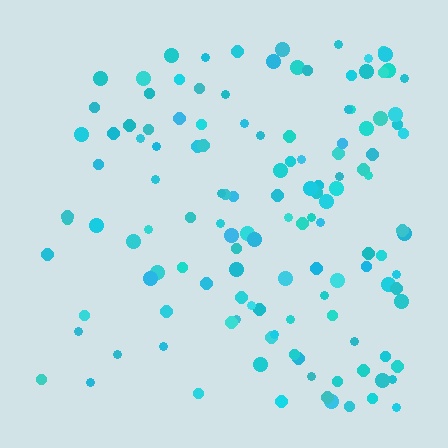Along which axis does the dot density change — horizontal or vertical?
Horizontal.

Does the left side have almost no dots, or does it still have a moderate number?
Still a moderate number, just noticeably fewer than the right.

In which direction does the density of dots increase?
From left to right, with the right side densest.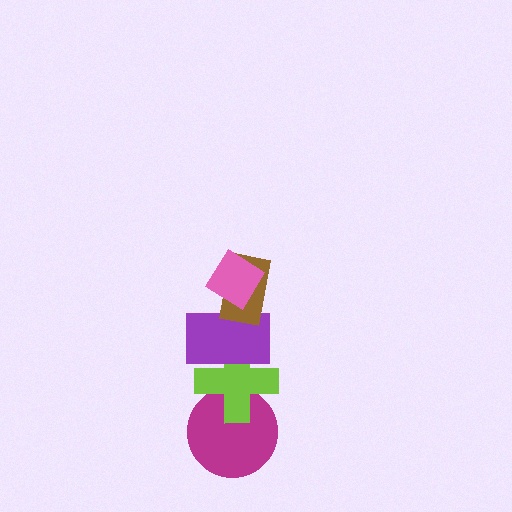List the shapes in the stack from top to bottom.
From top to bottom: the pink diamond, the brown rectangle, the purple rectangle, the lime cross, the magenta circle.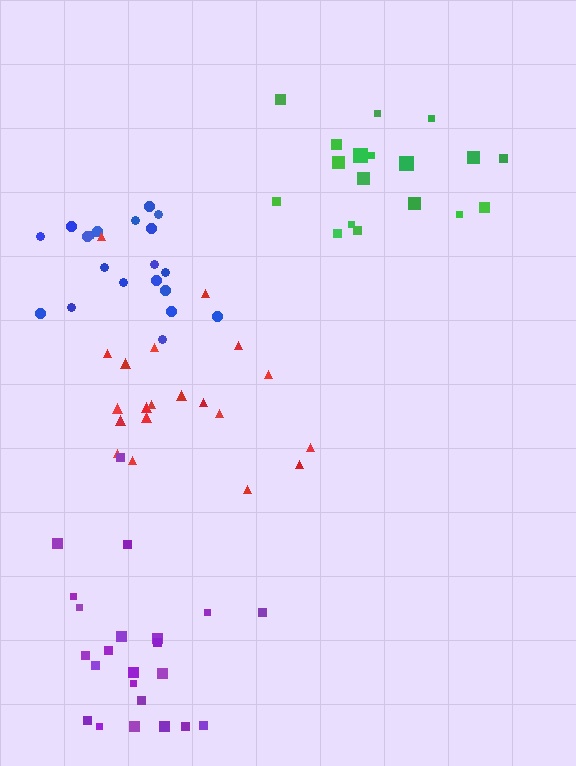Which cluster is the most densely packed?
Blue.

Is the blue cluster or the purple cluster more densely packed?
Blue.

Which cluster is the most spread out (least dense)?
Purple.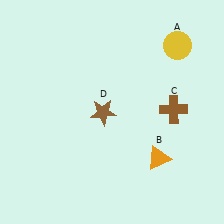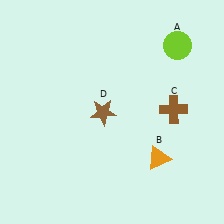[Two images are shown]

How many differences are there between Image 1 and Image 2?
There is 1 difference between the two images.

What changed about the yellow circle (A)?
In Image 1, A is yellow. In Image 2, it changed to lime.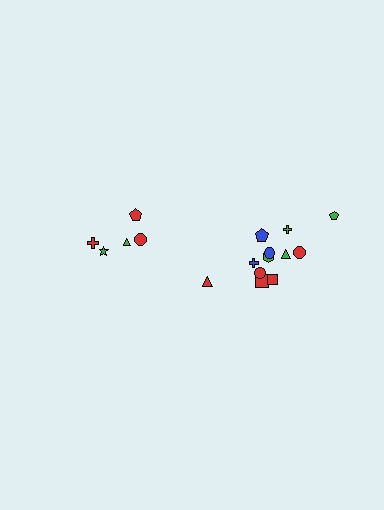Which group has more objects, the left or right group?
The right group.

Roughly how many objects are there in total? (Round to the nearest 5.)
Roughly 15 objects in total.